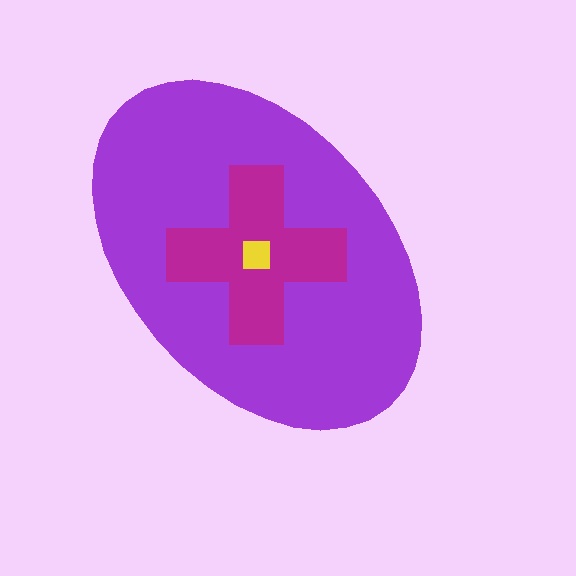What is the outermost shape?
The purple ellipse.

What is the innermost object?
The yellow square.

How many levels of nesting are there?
3.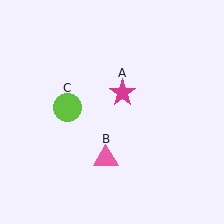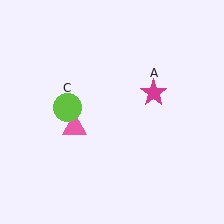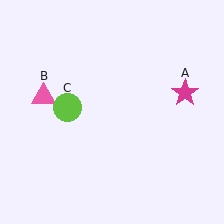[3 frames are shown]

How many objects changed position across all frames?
2 objects changed position: magenta star (object A), pink triangle (object B).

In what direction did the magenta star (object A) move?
The magenta star (object A) moved right.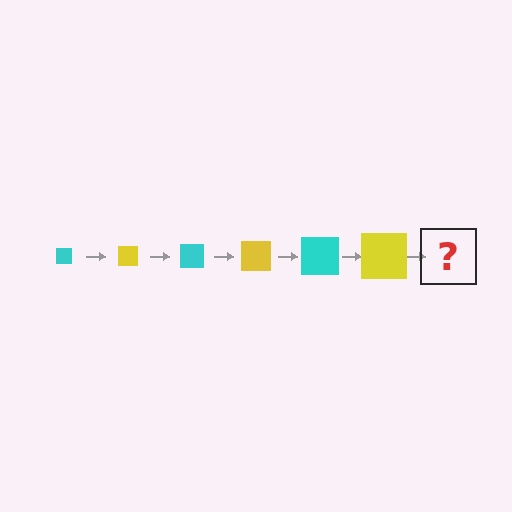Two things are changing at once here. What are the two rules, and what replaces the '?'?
The two rules are that the square grows larger each step and the color cycles through cyan and yellow. The '?' should be a cyan square, larger than the previous one.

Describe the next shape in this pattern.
It should be a cyan square, larger than the previous one.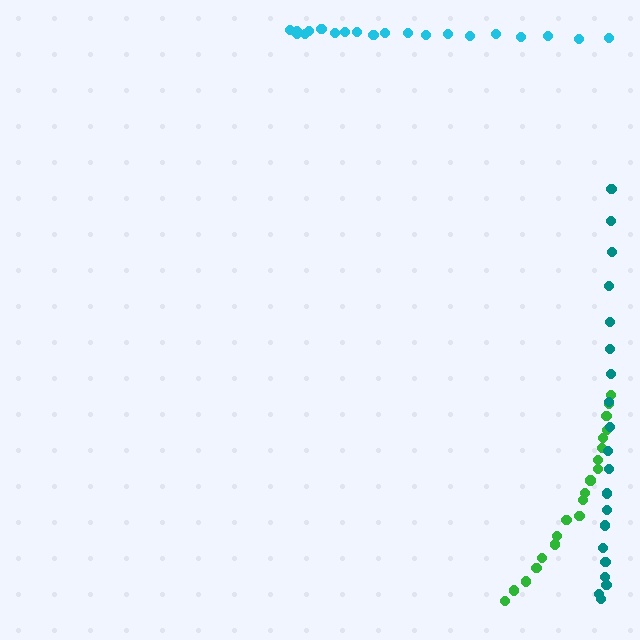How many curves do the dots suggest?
There are 3 distinct paths.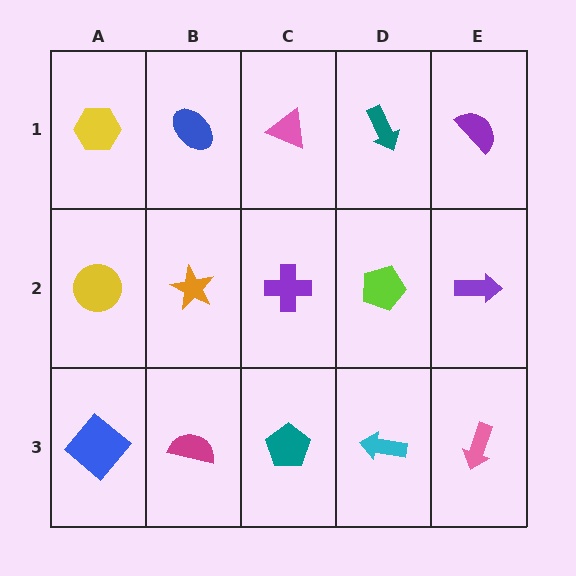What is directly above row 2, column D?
A teal arrow.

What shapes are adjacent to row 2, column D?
A teal arrow (row 1, column D), a cyan arrow (row 3, column D), a purple cross (row 2, column C), a purple arrow (row 2, column E).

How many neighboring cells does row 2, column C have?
4.